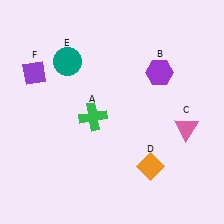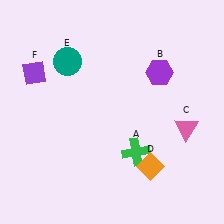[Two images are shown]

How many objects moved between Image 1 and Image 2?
1 object moved between the two images.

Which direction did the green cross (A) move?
The green cross (A) moved right.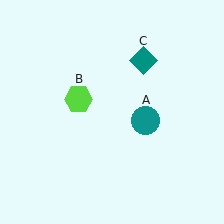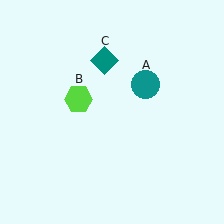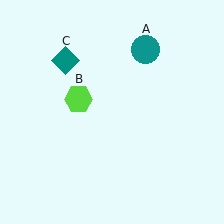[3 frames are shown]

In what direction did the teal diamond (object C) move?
The teal diamond (object C) moved left.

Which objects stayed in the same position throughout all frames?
Lime hexagon (object B) remained stationary.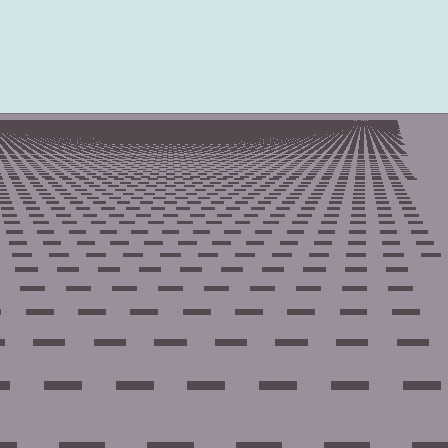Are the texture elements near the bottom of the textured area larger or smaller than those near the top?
Larger. Near the bottom, elements are closer to the viewer and appear at a bigger on-screen size.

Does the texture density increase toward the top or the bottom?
Density increases toward the top.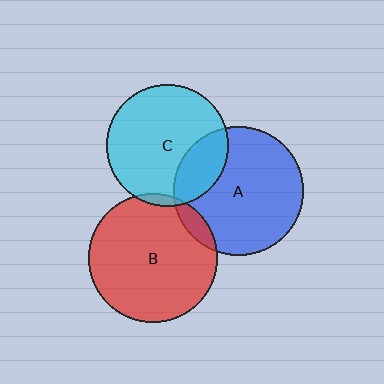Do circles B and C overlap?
Yes.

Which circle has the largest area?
Circle A (blue).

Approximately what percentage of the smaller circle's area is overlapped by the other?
Approximately 5%.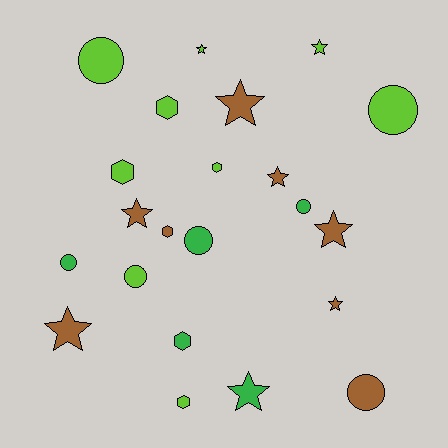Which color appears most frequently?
Lime, with 9 objects.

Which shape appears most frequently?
Star, with 9 objects.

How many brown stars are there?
There are 6 brown stars.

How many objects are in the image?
There are 22 objects.